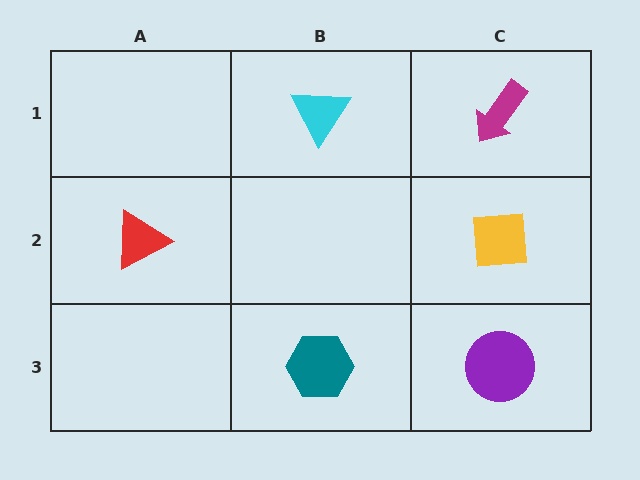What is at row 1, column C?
A magenta arrow.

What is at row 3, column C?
A purple circle.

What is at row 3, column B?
A teal hexagon.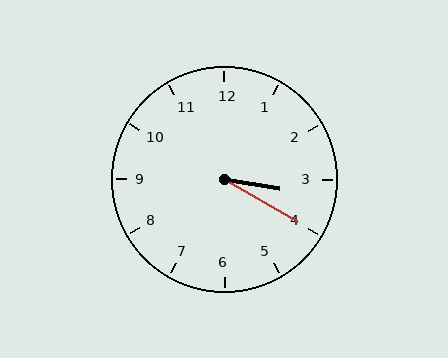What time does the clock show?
3:20.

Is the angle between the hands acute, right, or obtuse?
It is acute.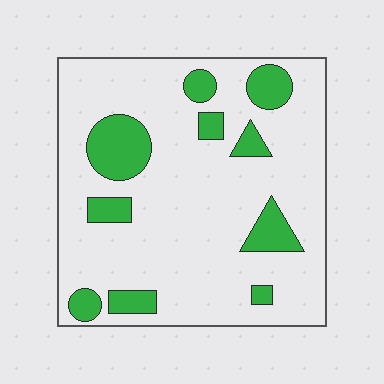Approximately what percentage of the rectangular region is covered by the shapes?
Approximately 20%.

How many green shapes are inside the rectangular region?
10.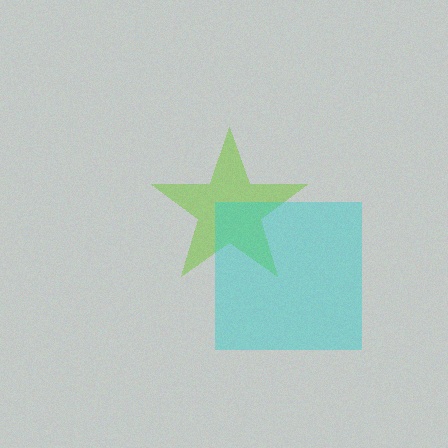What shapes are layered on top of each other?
The layered shapes are: a lime star, a cyan square.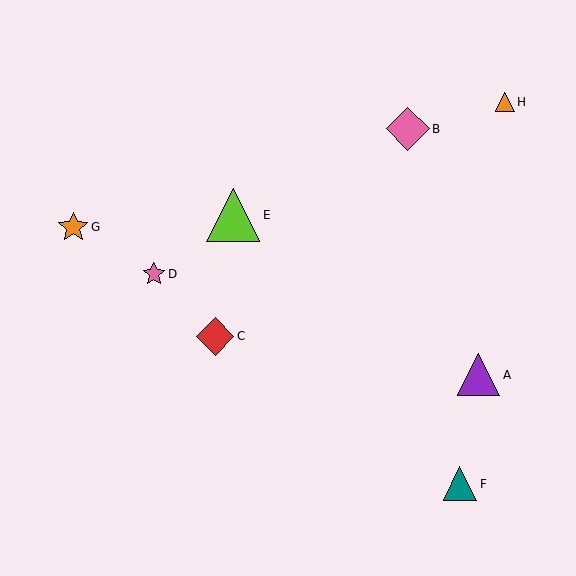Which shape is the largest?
The lime triangle (labeled E) is the largest.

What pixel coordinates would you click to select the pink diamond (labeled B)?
Click at (408, 129) to select the pink diamond B.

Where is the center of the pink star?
The center of the pink star is at (154, 274).